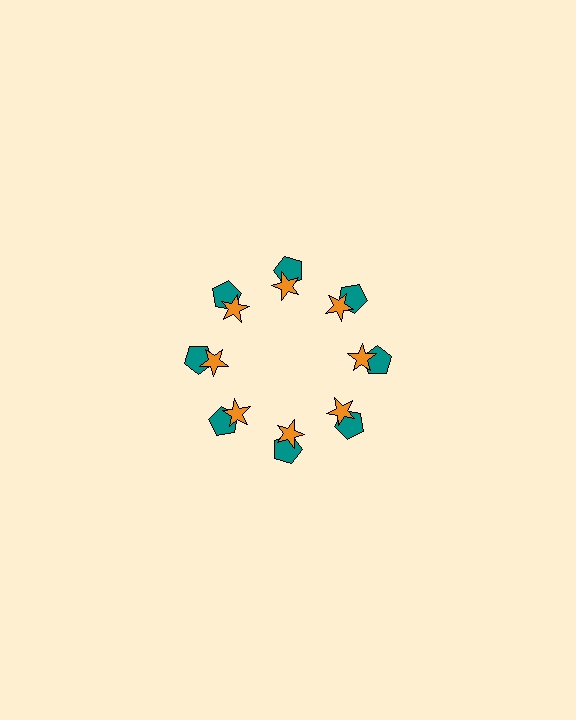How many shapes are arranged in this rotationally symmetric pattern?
There are 16 shapes, arranged in 8 groups of 2.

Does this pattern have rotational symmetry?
Yes, this pattern has 8-fold rotational symmetry. It looks the same after rotating 45 degrees around the center.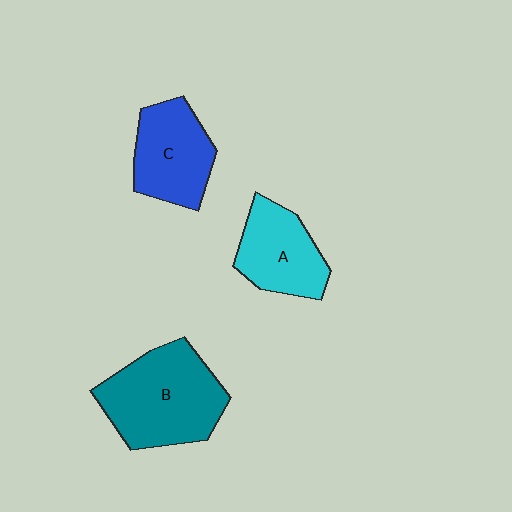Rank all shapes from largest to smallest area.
From largest to smallest: B (teal), C (blue), A (cyan).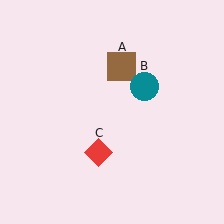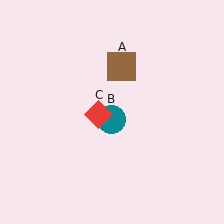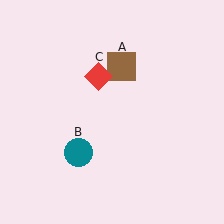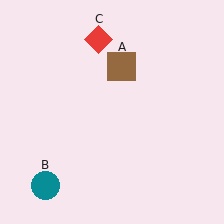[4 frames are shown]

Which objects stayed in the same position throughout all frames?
Brown square (object A) remained stationary.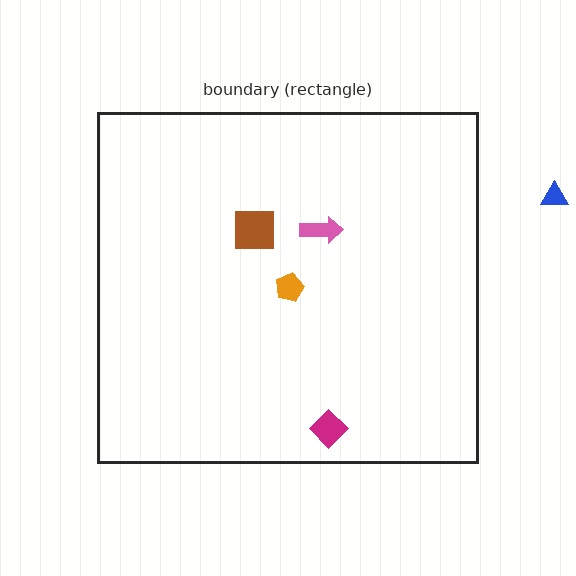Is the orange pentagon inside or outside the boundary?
Inside.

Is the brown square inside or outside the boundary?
Inside.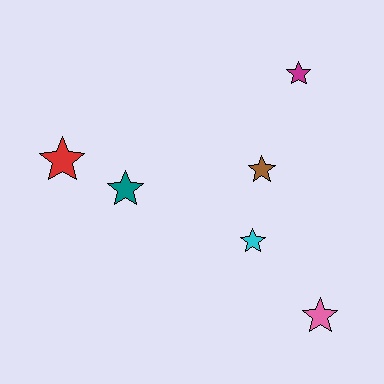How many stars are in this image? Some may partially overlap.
There are 6 stars.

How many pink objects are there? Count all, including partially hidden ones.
There is 1 pink object.